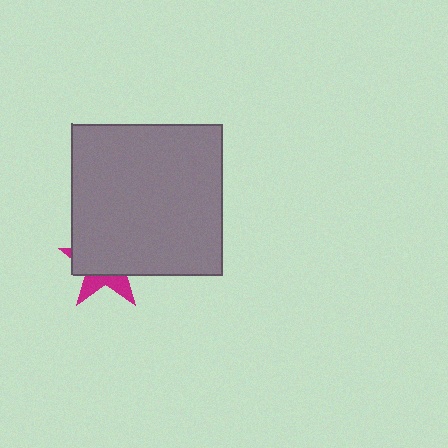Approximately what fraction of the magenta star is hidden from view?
Roughly 67% of the magenta star is hidden behind the gray square.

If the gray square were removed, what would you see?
You would see the complete magenta star.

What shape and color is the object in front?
The object in front is a gray square.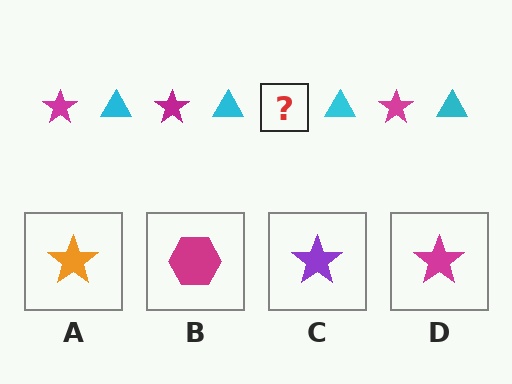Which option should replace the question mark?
Option D.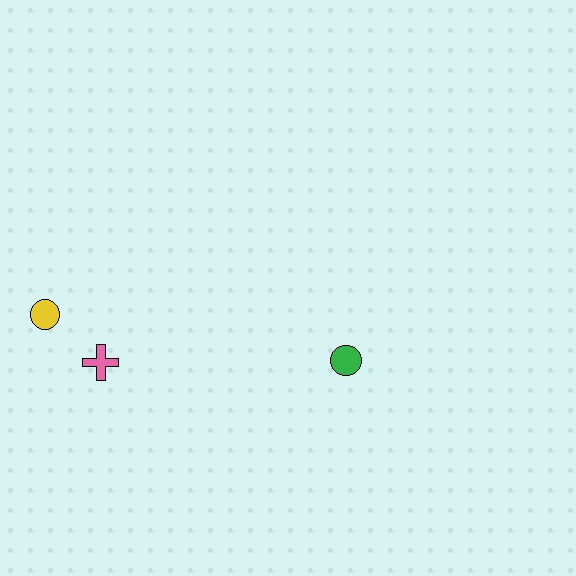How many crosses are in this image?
There is 1 cross.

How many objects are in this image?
There are 3 objects.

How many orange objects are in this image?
There are no orange objects.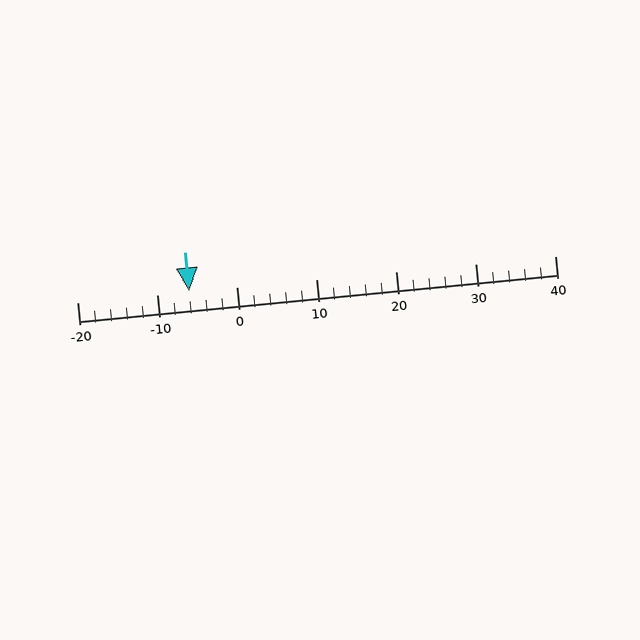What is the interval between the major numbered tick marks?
The major tick marks are spaced 10 units apart.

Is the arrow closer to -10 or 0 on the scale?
The arrow is closer to -10.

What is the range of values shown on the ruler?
The ruler shows values from -20 to 40.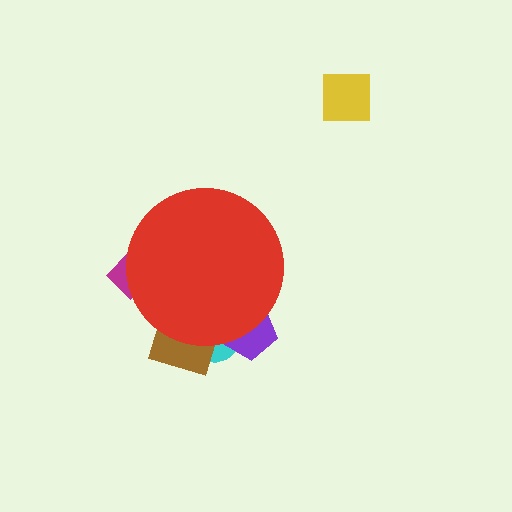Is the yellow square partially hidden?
No, the yellow square is fully visible.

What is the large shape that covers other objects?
A red circle.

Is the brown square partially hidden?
Yes, the brown square is partially hidden behind the red circle.